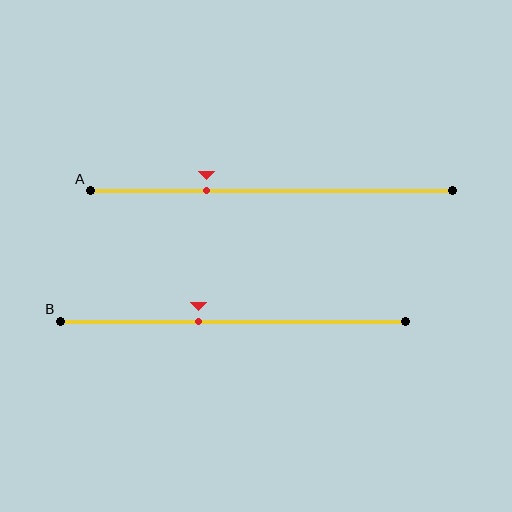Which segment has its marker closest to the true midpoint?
Segment B has its marker closest to the true midpoint.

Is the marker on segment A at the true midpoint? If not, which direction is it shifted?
No, the marker on segment A is shifted to the left by about 18% of the segment length.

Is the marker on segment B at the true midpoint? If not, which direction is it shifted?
No, the marker on segment B is shifted to the left by about 10% of the segment length.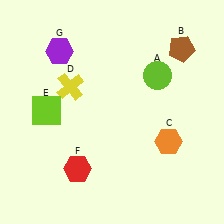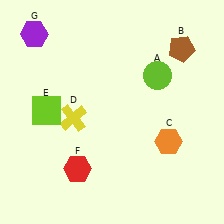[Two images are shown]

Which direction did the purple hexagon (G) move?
The purple hexagon (G) moved left.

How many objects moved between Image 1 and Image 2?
2 objects moved between the two images.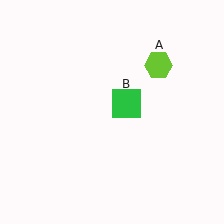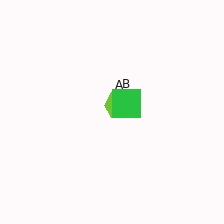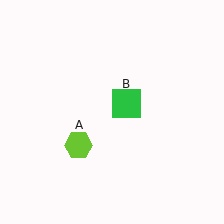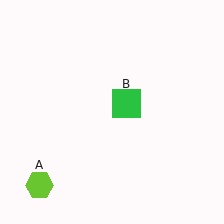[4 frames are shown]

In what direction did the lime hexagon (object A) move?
The lime hexagon (object A) moved down and to the left.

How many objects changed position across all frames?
1 object changed position: lime hexagon (object A).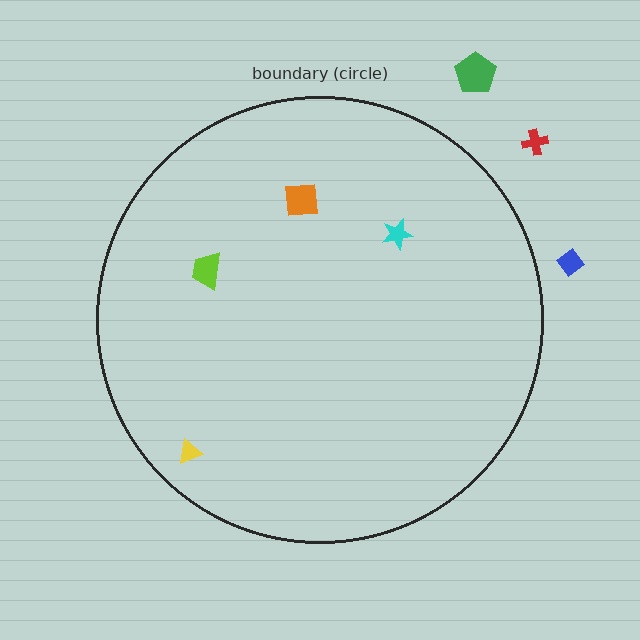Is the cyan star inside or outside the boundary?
Inside.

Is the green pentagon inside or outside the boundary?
Outside.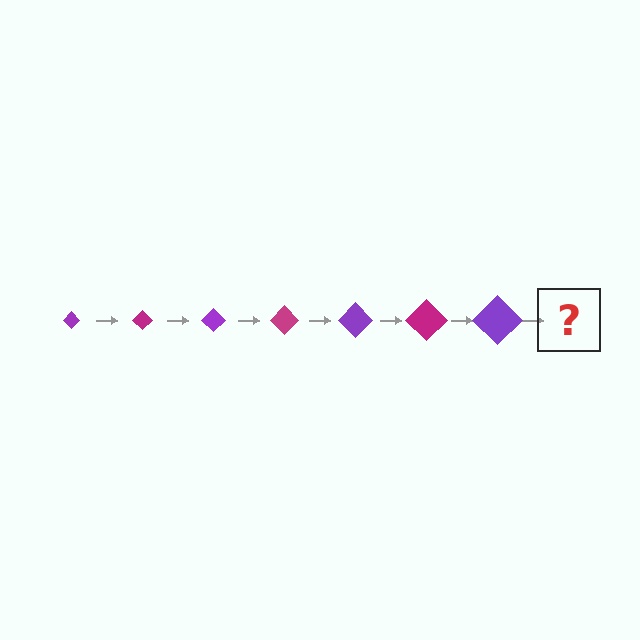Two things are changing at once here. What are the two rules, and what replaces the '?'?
The two rules are that the diamond grows larger each step and the color cycles through purple and magenta. The '?' should be a magenta diamond, larger than the previous one.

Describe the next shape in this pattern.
It should be a magenta diamond, larger than the previous one.